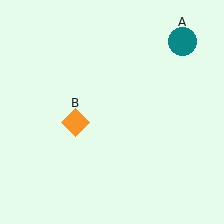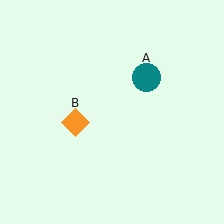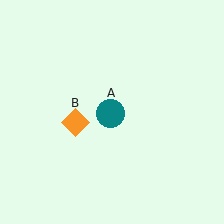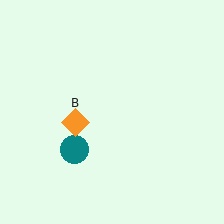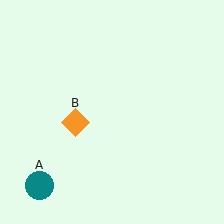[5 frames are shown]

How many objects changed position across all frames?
1 object changed position: teal circle (object A).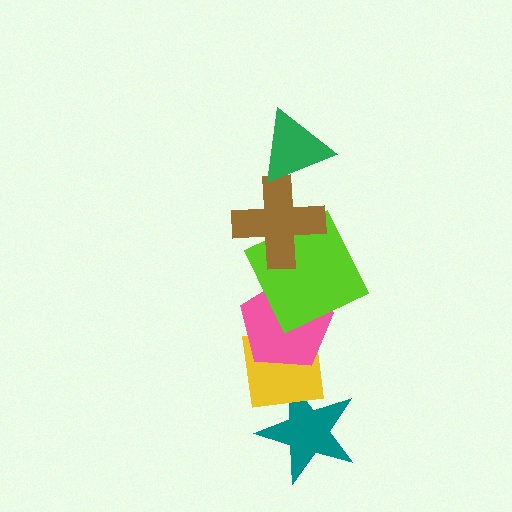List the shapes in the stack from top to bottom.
From top to bottom: the green triangle, the brown cross, the lime square, the pink pentagon, the yellow square, the teal star.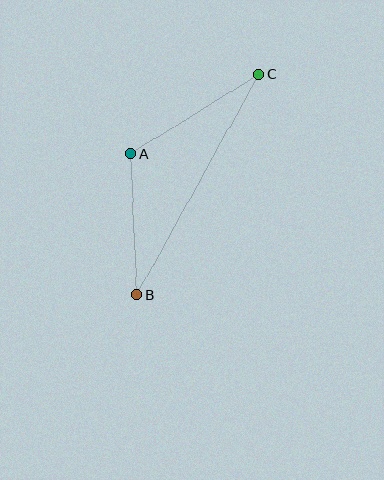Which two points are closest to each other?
Points A and B are closest to each other.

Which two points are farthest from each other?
Points B and C are farthest from each other.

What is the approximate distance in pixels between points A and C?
The distance between A and C is approximately 151 pixels.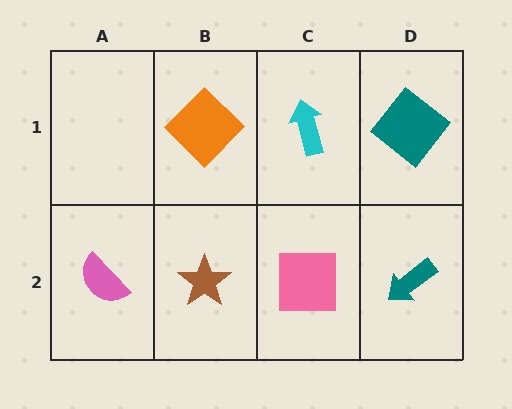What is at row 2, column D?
A teal arrow.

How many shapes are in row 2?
4 shapes.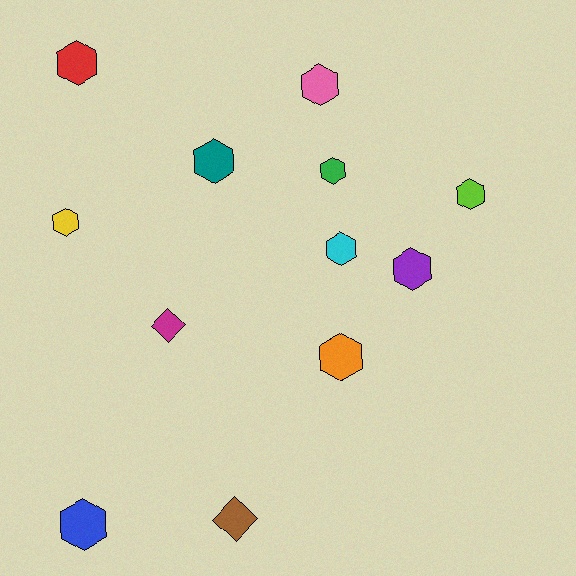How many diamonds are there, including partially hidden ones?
There are 2 diamonds.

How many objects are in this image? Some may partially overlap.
There are 12 objects.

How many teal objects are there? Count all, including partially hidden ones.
There is 1 teal object.